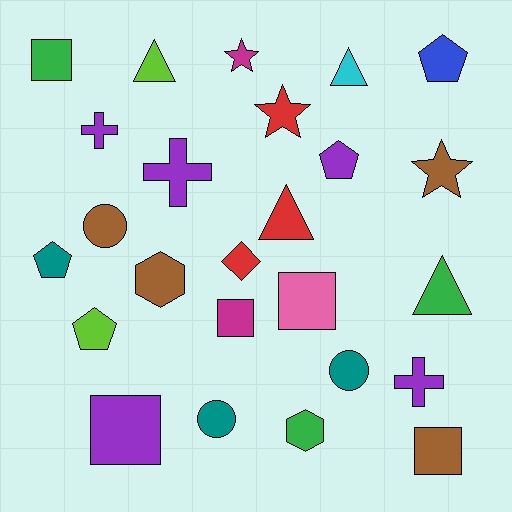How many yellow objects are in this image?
There are no yellow objects.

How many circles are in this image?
There are 3 circles.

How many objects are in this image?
There are 25 objects.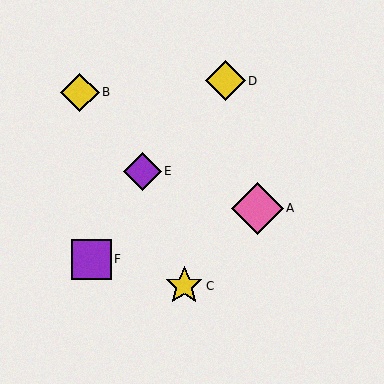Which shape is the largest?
The pink diamond (labeled A) is the largest.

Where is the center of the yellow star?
The center of the yellow star is at (184, 286).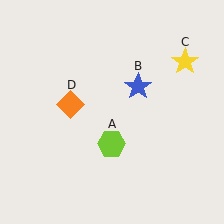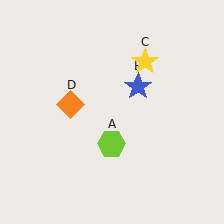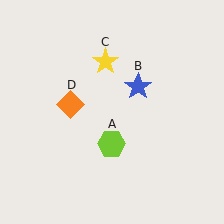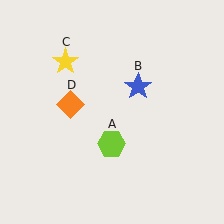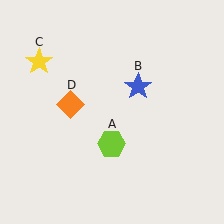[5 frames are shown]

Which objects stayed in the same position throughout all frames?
Lime hexagon (object A) and blue star (object B) and orange diamond (object D) remained stationary.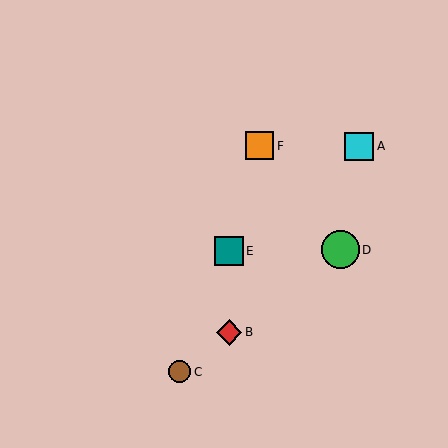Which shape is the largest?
The green circle (labeled D) is the largest.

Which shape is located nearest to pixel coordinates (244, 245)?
The teal square (labeled E) at (229, 251) is nearest to that location.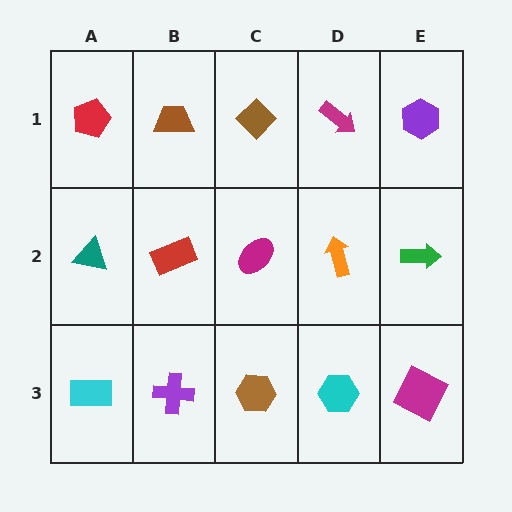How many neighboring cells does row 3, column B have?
3.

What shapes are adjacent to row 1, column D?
An orange arrow (row 2, column D), a brown diamond (row 1, column C), a purple hexagon (row 1, column E).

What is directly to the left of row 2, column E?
An orange arrow.